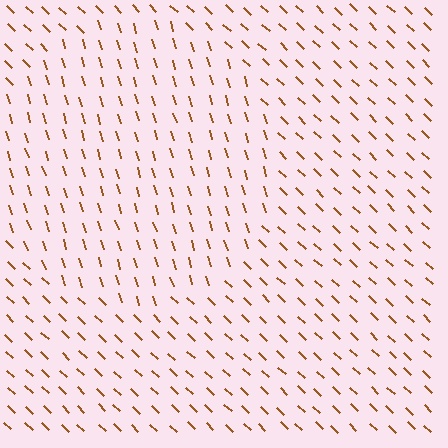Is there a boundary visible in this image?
Yes, there is a texture boundary formed by a change in line orientation.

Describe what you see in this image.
The image is filled with small brown line segments. A circle region in the image has lines oriented differently from the surrounding lines, creating a visible texture boundary.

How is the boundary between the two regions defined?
The boundary is defined purely by a change in line orientation (approximately 30 degrees difference). All lines are the same color and thickness.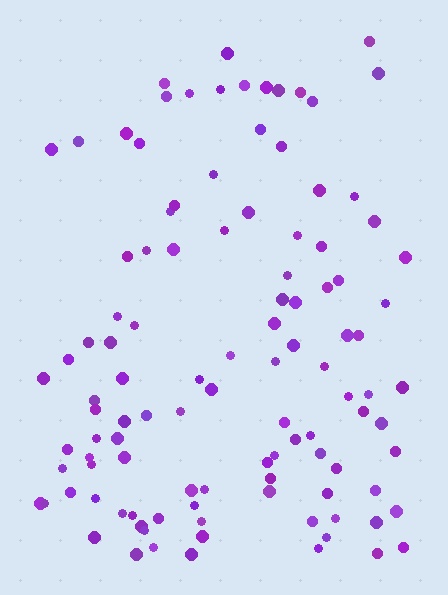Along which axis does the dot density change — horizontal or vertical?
Vertical.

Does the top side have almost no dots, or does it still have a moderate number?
Still a moderate number, just noticeably fewer than the bottom.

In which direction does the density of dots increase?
From top to bottom, with the bottom side densest.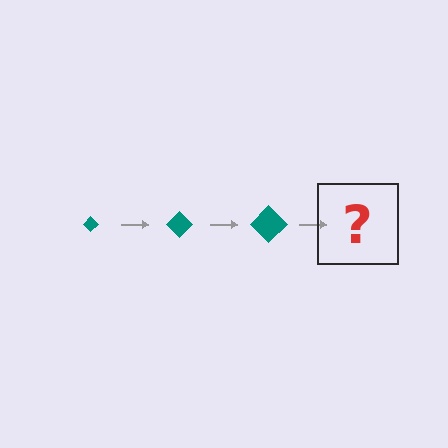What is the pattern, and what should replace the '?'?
The pattern is that the diamond gets progressively larger each step. The '?' should be a teal diamond, larger than the previous one.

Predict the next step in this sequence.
The next step is a teal diamond, larger than the previous one.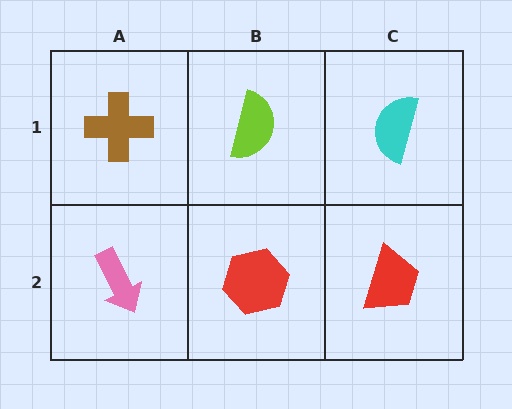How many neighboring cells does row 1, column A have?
2.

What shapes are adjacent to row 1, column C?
A red trapezoid (row 2, column C), a lime semicircle (row 1, column B).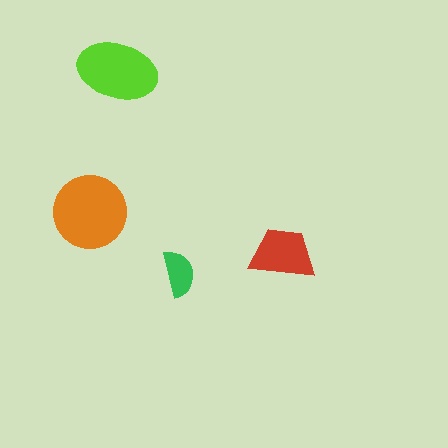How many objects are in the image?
There are 4 objects in the image.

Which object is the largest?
The orange circle.